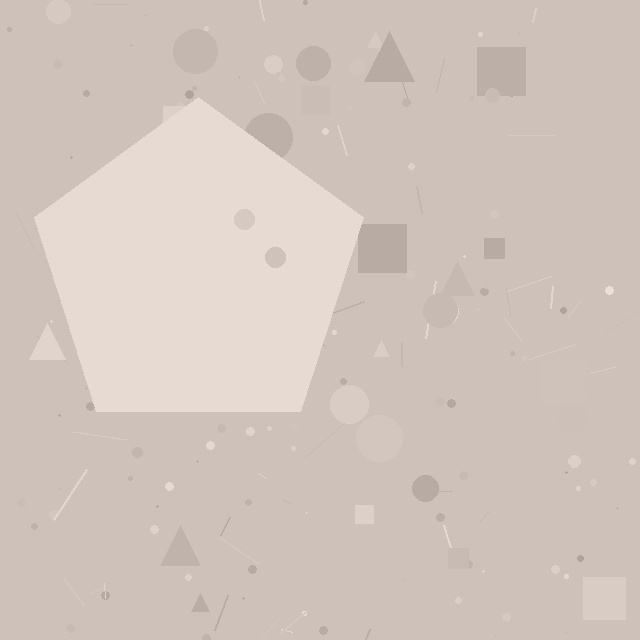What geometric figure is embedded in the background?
A pentagon is embedded in the background.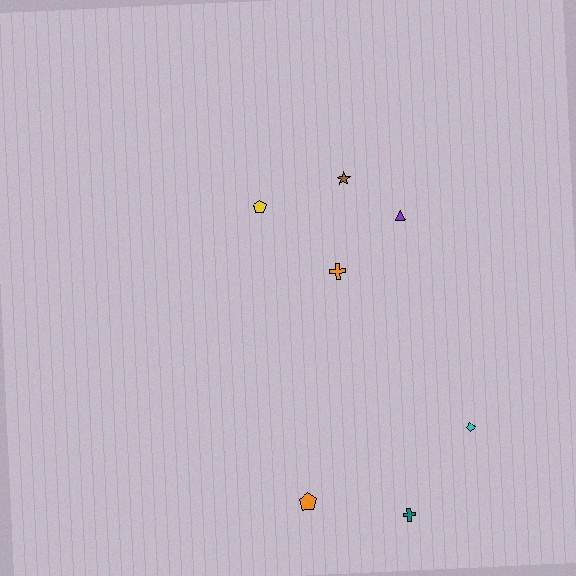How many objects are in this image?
There are 7 objects.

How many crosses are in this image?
There are 2 crosses.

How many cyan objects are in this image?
There is 1 cyan object.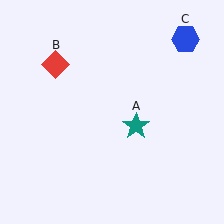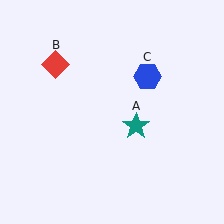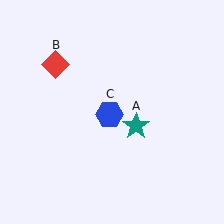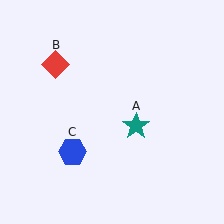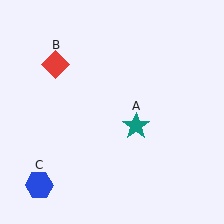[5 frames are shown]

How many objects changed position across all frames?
1 object changed position: blue hexagon (object C).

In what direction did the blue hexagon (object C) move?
The blue hexagon (object C) moved down and to the left.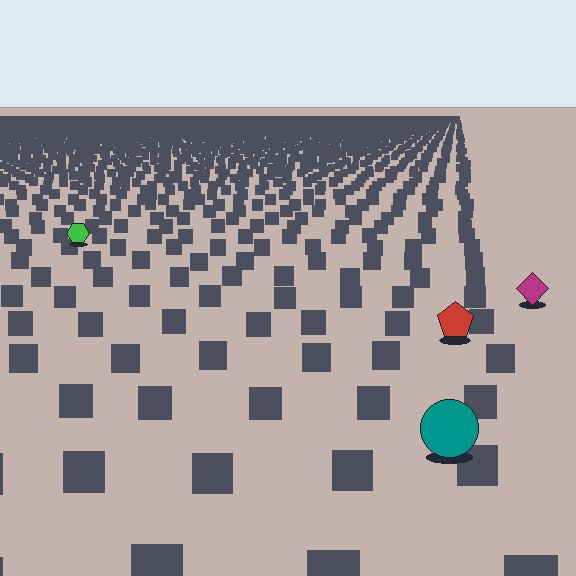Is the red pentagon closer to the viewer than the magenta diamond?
Yes. The red pentagon is closer — you can tell from the texture gradient: the ground texture is coarser near it.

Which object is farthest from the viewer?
The green hexagon is farthest from the viewer. It appears smaller and the ground texture around it is denser.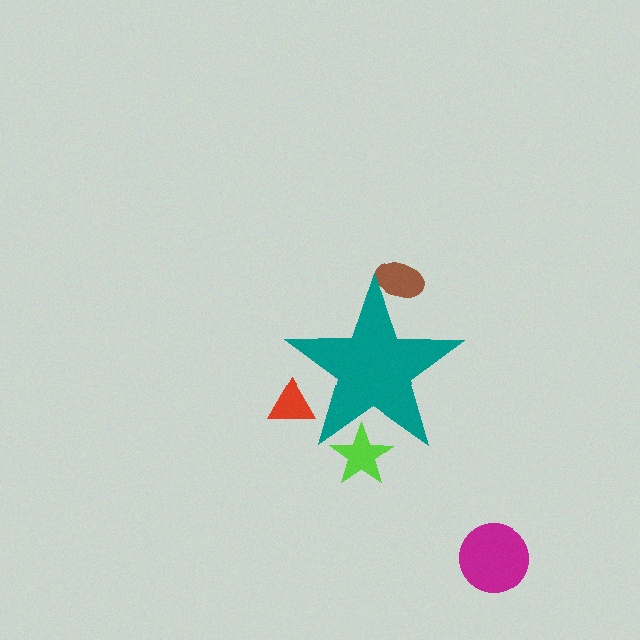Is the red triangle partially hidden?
Yes, the red triangle is partially hidden behind the teal star.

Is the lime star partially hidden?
Yes, the lime star is partially hidden behind the teal star.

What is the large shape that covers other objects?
A teal star.